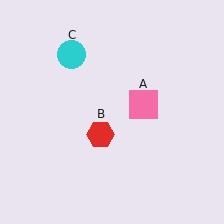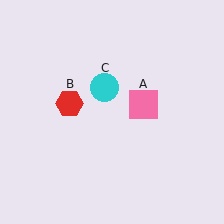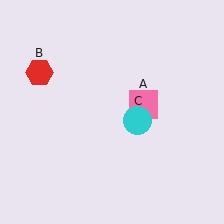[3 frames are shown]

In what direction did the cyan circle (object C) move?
The cyan circle (object C) moved down and to the right.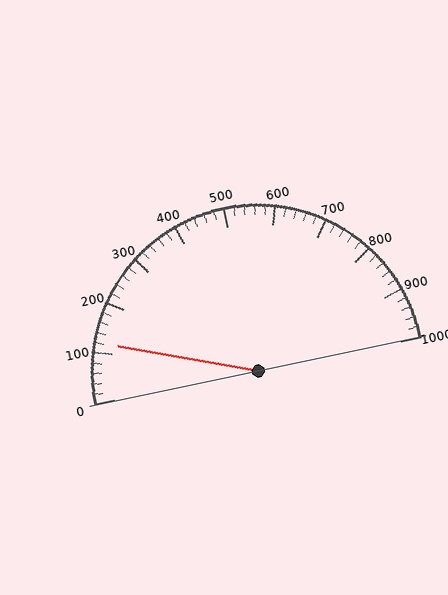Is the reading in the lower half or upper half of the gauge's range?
The reading is in the lower half of the range (0 to 1000).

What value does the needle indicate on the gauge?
The needle indicates approximately 120.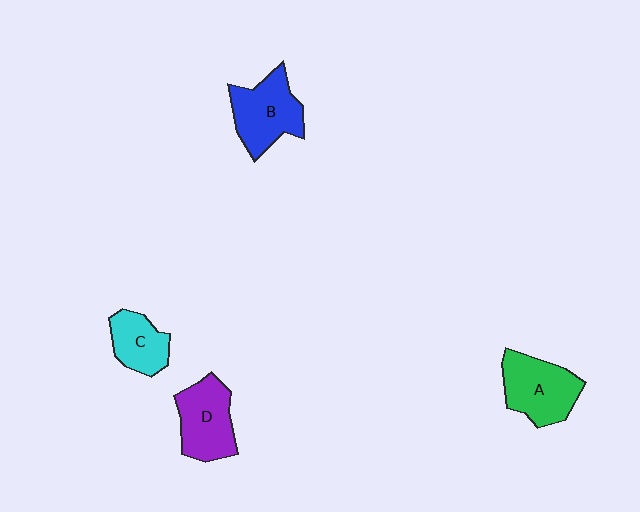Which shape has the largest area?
Shape A (green).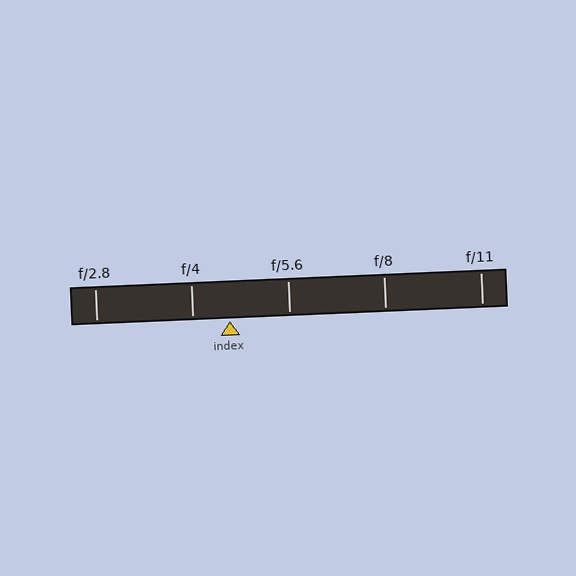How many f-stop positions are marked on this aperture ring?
There are 5 f-stop positions marked.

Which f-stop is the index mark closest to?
The index mark is closest to f/4.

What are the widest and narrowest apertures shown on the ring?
The widest aperture shown is f/2.8 and the narrowest is f/11.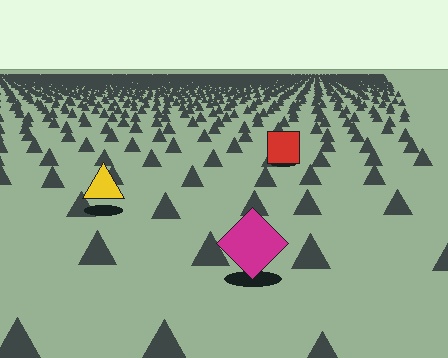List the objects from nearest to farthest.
From nearest to farthest: the magenta diamond, the yellow triangle, the red square.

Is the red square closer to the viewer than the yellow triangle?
No. The yellow triangle is closer — you can tell from the texture gradient: the ground texture is coarser near it.